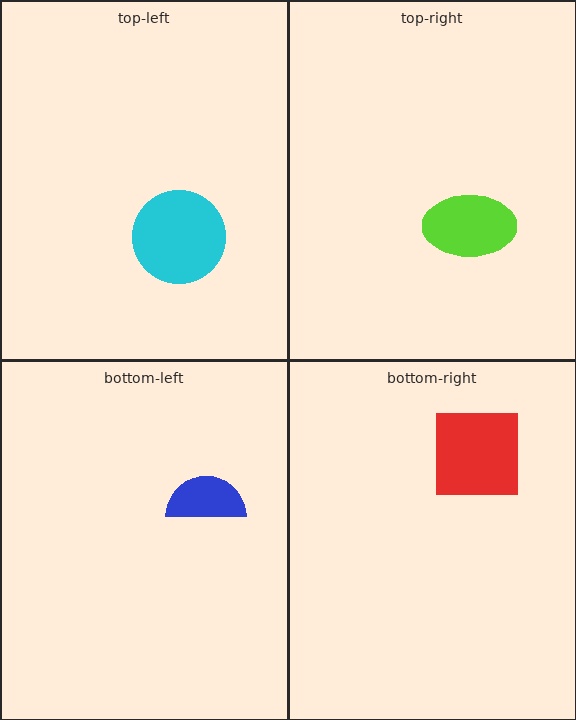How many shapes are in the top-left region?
1.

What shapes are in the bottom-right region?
The red square.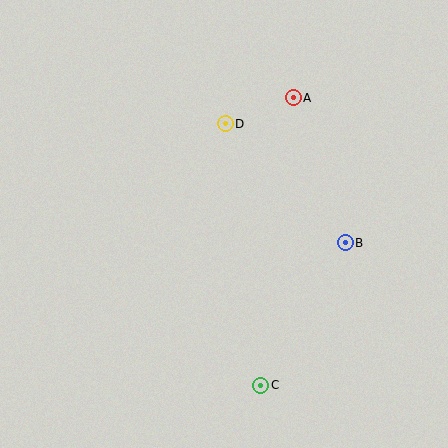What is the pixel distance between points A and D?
The distance between A and D is 73 pixels.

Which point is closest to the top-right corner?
Point A is closest to the top-right corner.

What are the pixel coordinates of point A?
Point A is at (293, 98).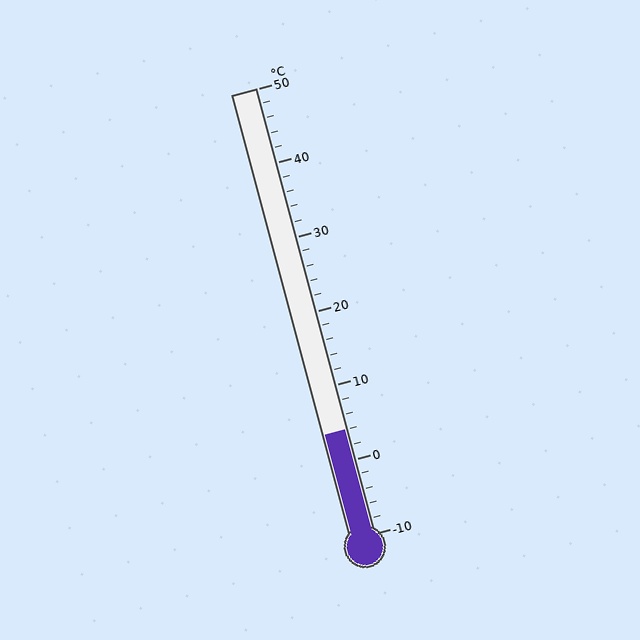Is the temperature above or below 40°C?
The temperature is below 40°C.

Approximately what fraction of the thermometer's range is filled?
The thermometer is filled to approximately 25% of its range.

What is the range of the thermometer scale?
The thermometer scale ranges from -10°C to 50°C.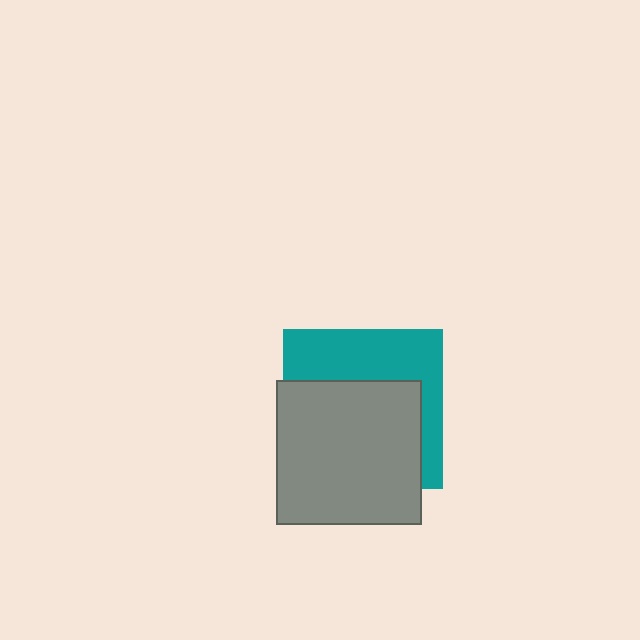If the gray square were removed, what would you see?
You would see the complete teal square.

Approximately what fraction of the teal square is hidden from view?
Roughly 59% of the teal square is hidden behind the gray square.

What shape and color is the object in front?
The object in front is a gray square.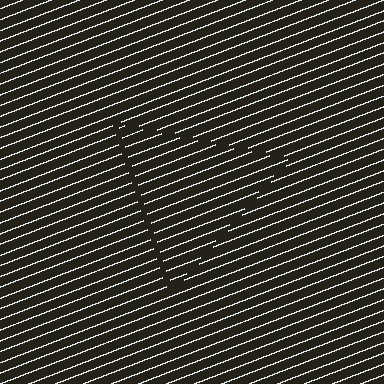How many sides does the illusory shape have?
3 sides — the line-ends trace a triangle.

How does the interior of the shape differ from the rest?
The interior of the shape contains the same grating, shifted by half a period — the contour is defined by the phase discontinuity where line-ends from the inner and outer gratings abut.